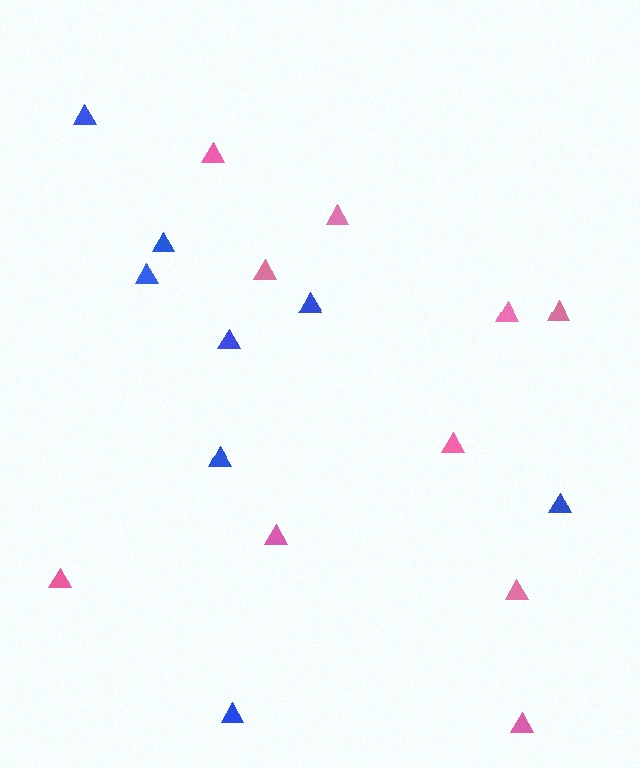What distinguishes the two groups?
There are 2 groups: one group of pink triangles (10) and one group of blue triangles (8).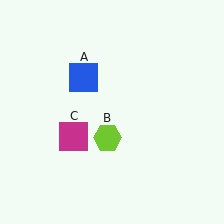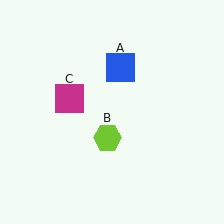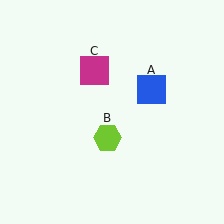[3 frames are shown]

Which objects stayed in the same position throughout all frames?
Lime hexagon (object B) remained stationary.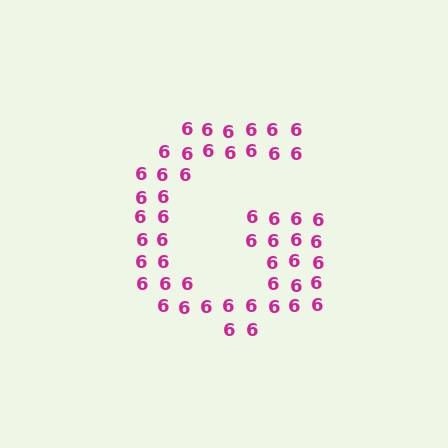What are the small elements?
The small elements are digit 6's.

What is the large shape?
The large shape is the letter G.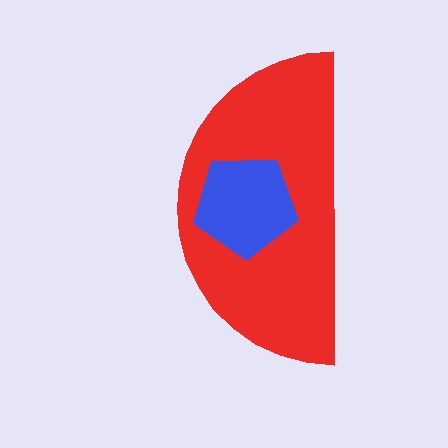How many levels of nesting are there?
2.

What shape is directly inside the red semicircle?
The blue pentagon.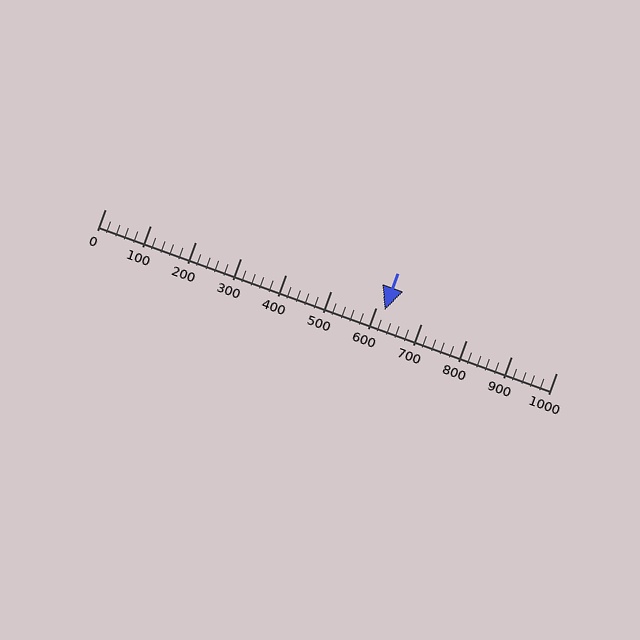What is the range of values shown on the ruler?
The ruler shows values from 0 to 1000.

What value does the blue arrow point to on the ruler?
The blue arrow points to approximately 620.